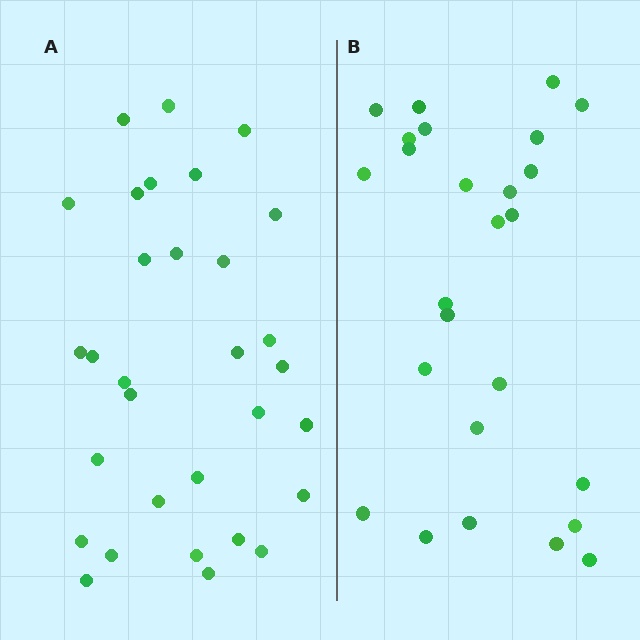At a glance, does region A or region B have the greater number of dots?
Region A (the left region) has more dots.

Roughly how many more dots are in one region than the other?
Region A has about 5 more dots than region B.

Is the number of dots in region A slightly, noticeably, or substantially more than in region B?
Region A has only slightly more — the two regions are fairly close. The ratio is roughly 1.2 to 1.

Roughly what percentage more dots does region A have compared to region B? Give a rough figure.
About 20% more.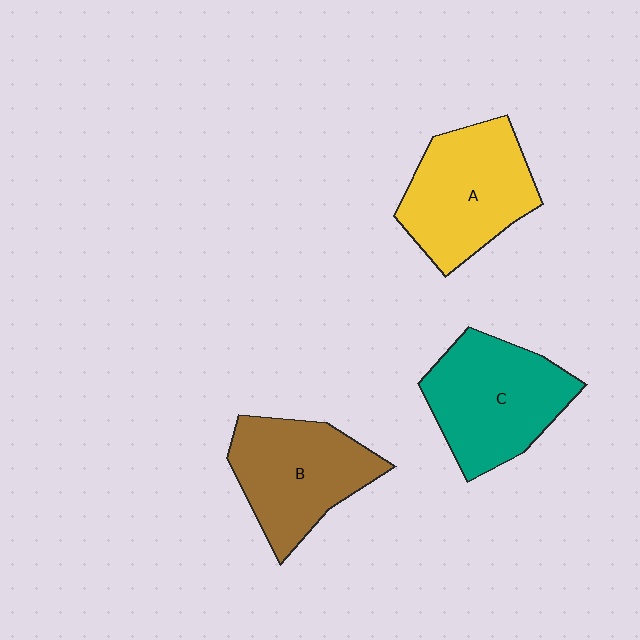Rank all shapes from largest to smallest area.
From largest to smallest: C (teal), A (yellow), B (brown).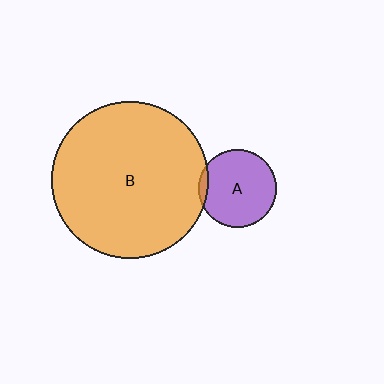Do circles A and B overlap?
Yes.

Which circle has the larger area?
Circle B (orange).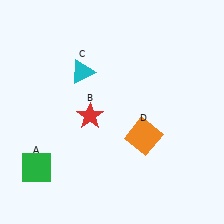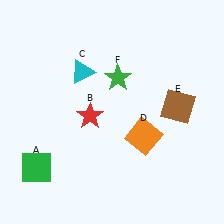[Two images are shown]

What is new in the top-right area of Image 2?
A brown square (E) was added in the top-right area of Image 2.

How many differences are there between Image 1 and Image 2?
There are 2 differences between the two images.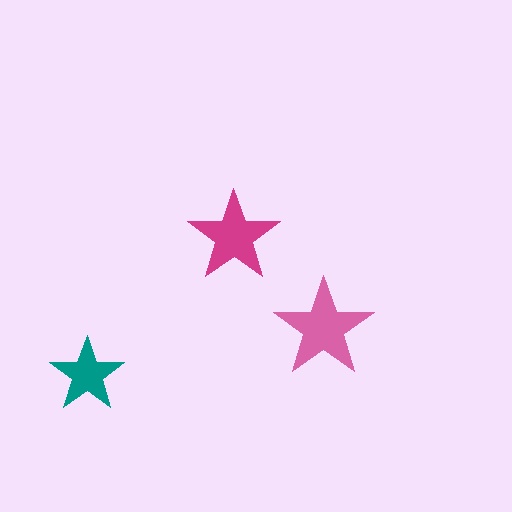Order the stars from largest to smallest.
the pink one, the magenta one, the teal one.